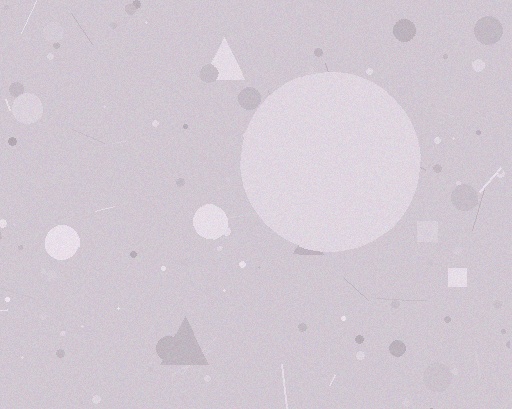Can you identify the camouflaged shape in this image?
The camouflaged shape is a circle.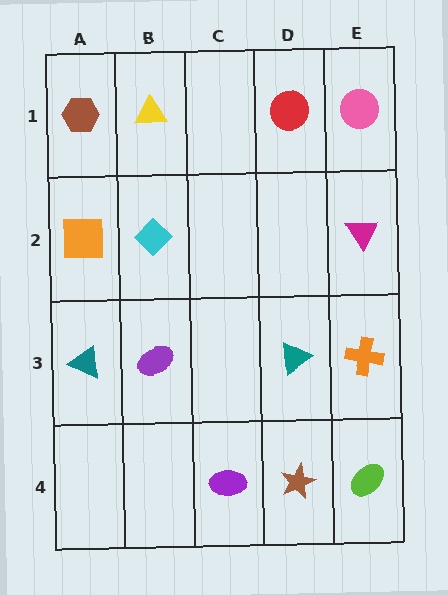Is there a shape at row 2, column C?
No, that cell is empty.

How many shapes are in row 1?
4 shapes.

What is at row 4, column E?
A lime ellipse.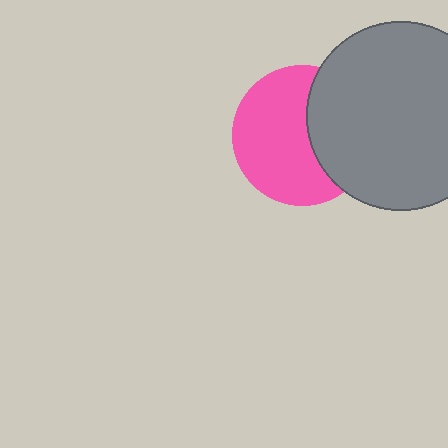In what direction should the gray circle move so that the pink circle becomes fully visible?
The gray circle should move right. That is the shortest direction to clear the overlap and leave the pink circle fully visible.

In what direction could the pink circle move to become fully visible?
The pink circle could move left. That would shift it out from behind the gray circle entirely.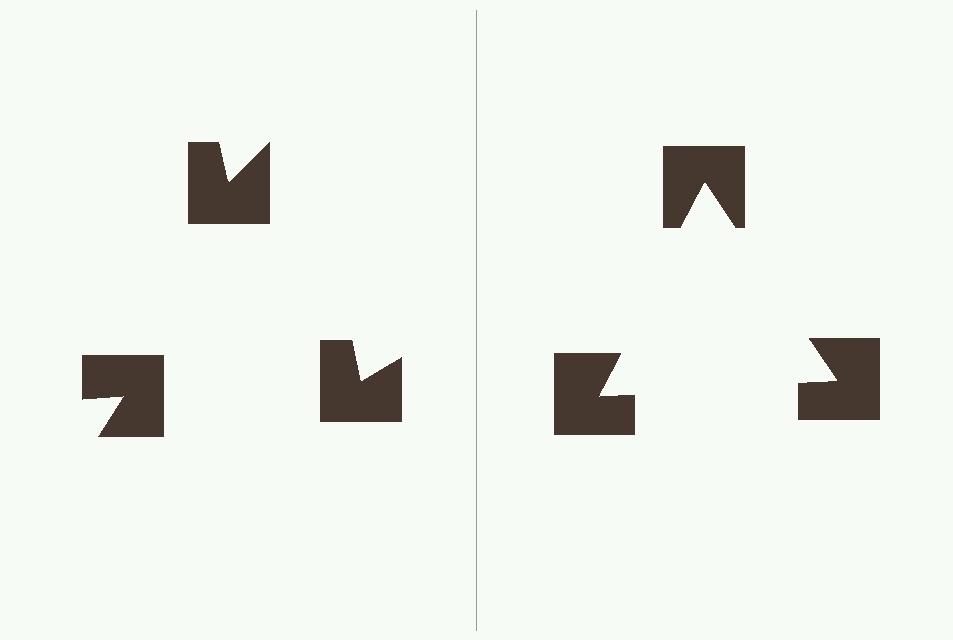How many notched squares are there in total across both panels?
6 — 3 on each side.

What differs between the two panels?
The notched squares are positioned identically on both sides; only the wedge orientations differ. On the right they align to a triangle; on the left they are misaligned.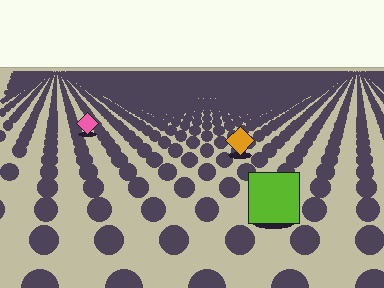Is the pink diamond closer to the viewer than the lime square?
No. The lime square is closer — you can tell from the texture gradient: the ground texture is coarser near it.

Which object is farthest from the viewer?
The pink diamond is farthest from the viewer. It appears smaller and the ground texture around it is denser.